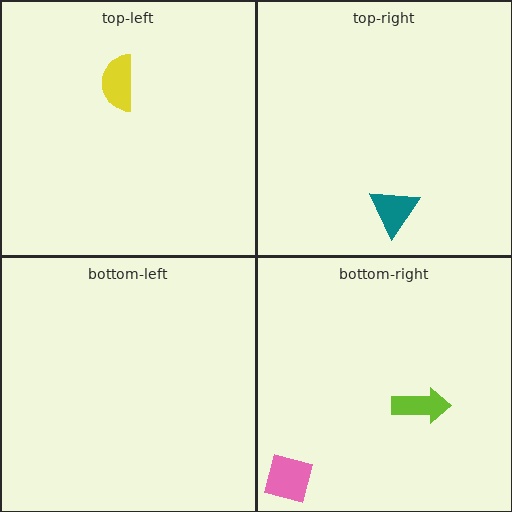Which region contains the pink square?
The bottom-right region.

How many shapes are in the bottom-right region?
2.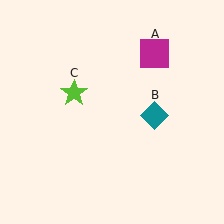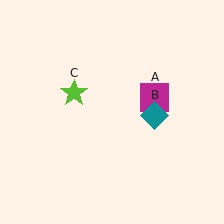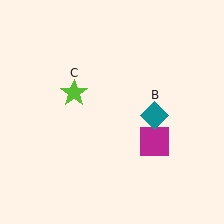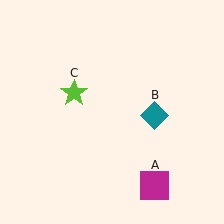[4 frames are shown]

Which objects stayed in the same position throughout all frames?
Teal diamond (object B) and lime star (object C) remained stationary.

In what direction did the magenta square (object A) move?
The magenta square (object A) moved down.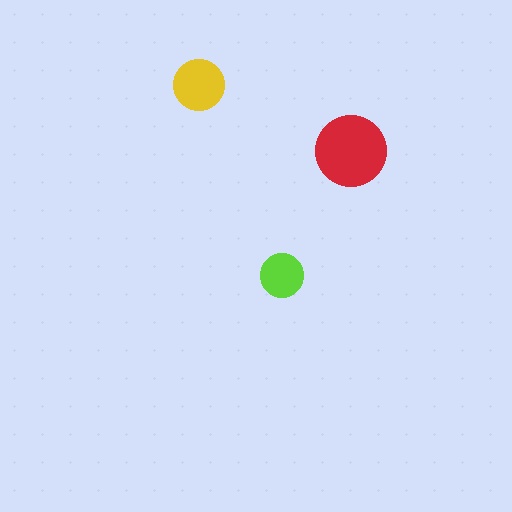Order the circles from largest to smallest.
the red one, the yellow one, the lime one.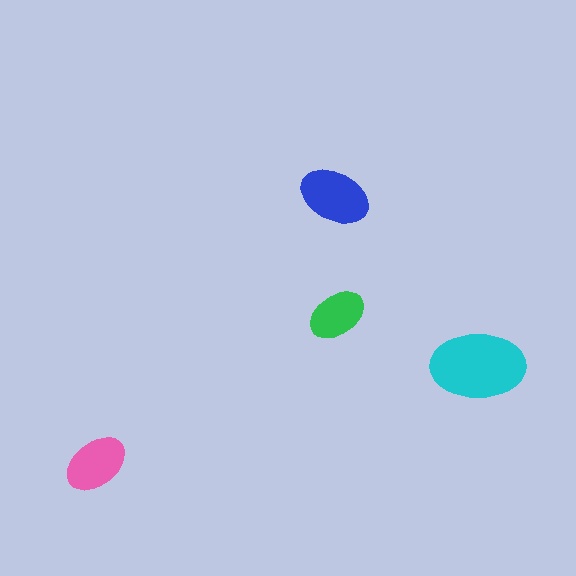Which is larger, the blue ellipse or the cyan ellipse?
The cyan one.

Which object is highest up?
The blue ellipse is topmost.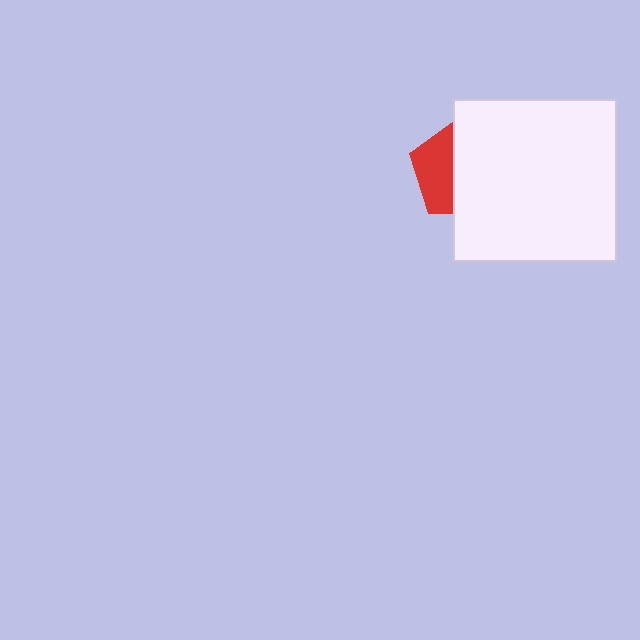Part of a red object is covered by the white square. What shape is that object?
It is a pentagon.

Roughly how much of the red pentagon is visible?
A small part of it is visible (roughly 41%).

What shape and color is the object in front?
The object in front is a white square.